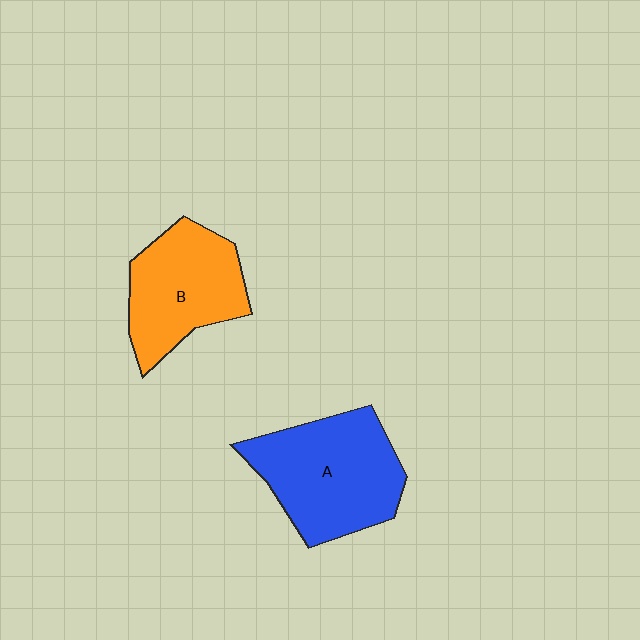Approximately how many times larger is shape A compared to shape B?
Approximately 1.2 times.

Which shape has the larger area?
Shape A (blue).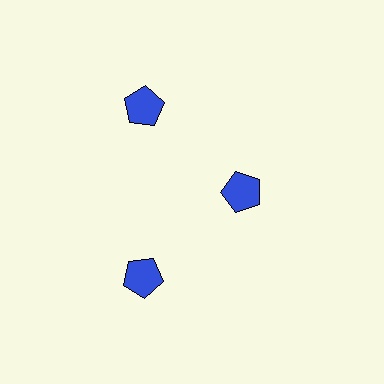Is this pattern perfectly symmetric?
No. The 3 blue pentagons are arranged in a ring, but one element near the 3 o'clock position is pulled inward toward the center, breaking the 3-fold rotational symmetry.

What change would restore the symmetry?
The symmetry would be restored by moving it outward, back onto the ring so that all 3 pentagons sit at equal angles and equal distance from the center.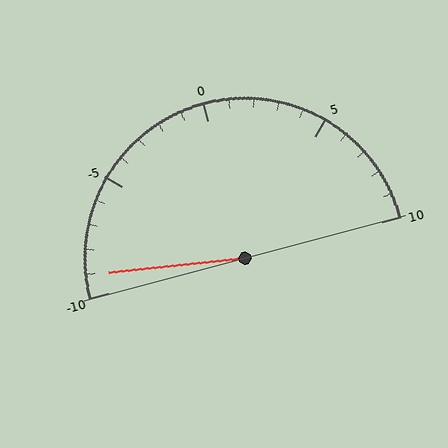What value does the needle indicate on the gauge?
The needle indicates approximately -9.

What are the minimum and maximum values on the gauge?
The gauge ranges from -10 to 10.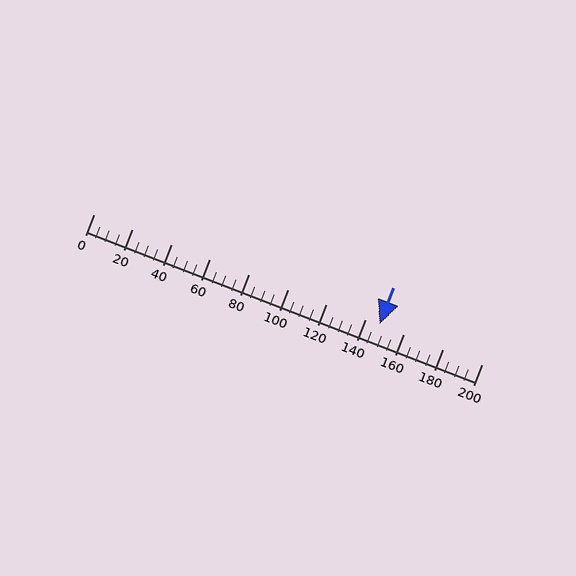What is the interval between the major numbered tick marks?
The major tick marks are spaced 20 units apart.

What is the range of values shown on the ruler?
The ruler shows values from 0 to 200.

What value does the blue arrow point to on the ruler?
The blue arrow points to approximately 148.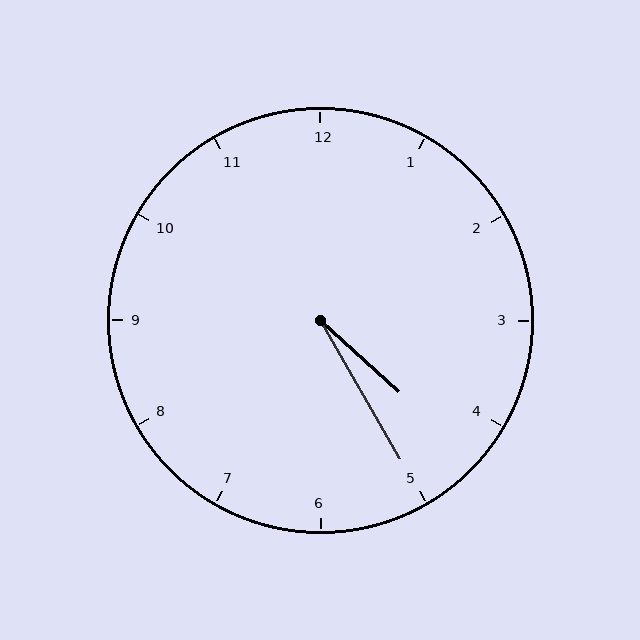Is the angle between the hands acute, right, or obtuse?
It is acute.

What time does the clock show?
4:25.